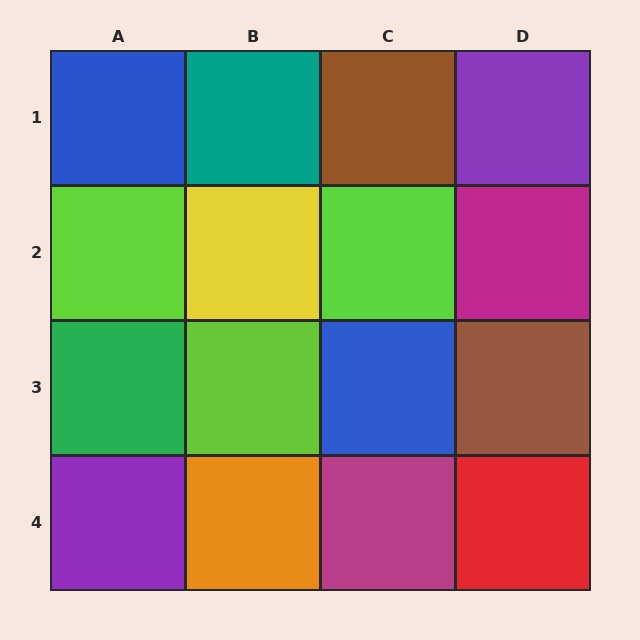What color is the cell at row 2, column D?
Magenta.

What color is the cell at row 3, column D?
Brown.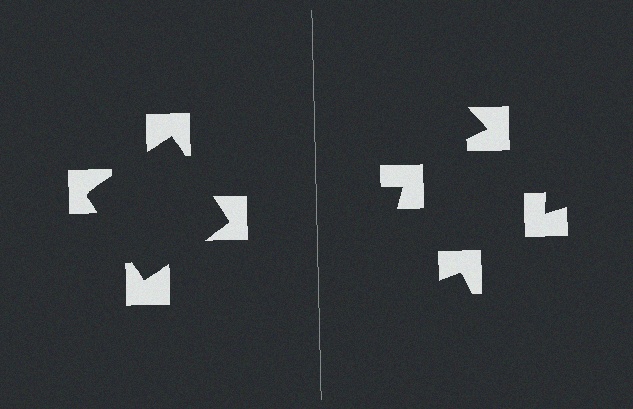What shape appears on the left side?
An illusory square.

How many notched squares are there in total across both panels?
8 — 4 on each side.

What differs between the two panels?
The notched squares are positioned identically on both sides; only the wedge orientations differ. On the left they align to a square; on the right they are misaligned.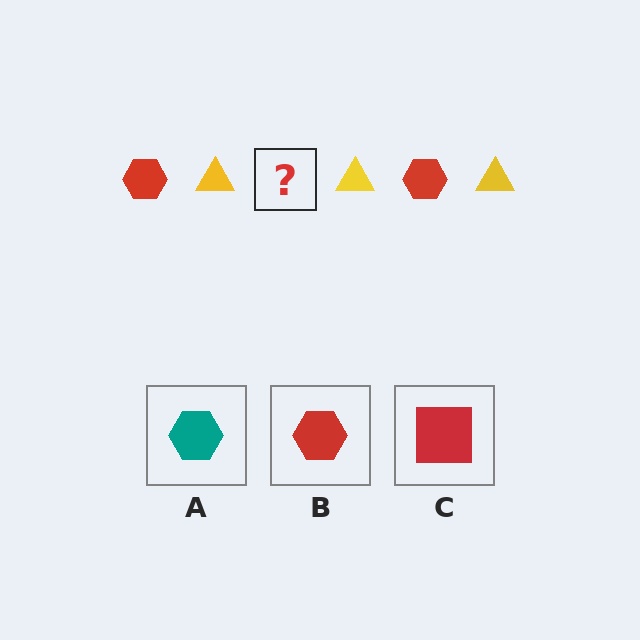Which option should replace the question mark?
Option B.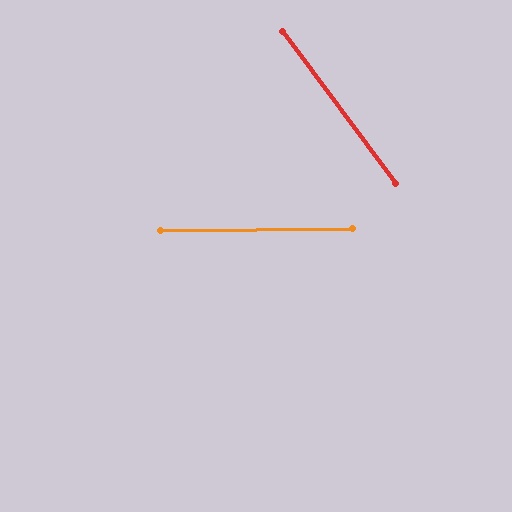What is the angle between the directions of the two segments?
Approximately 54 degrees.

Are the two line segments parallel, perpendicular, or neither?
Neither parallel nor perpendicular — they differ by about 54°.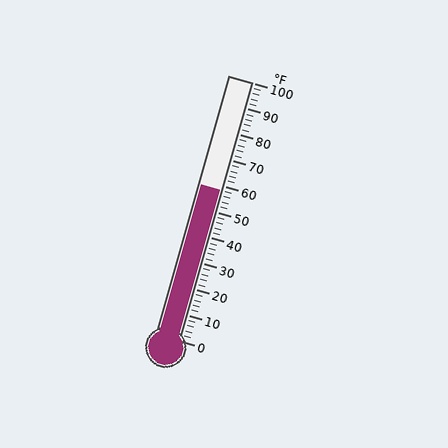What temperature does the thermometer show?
The thermometer shows approximately 58°F.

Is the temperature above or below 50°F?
The temperature is above 50°F.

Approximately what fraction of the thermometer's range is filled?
The thermometer is filled to approximately 60% of its range.